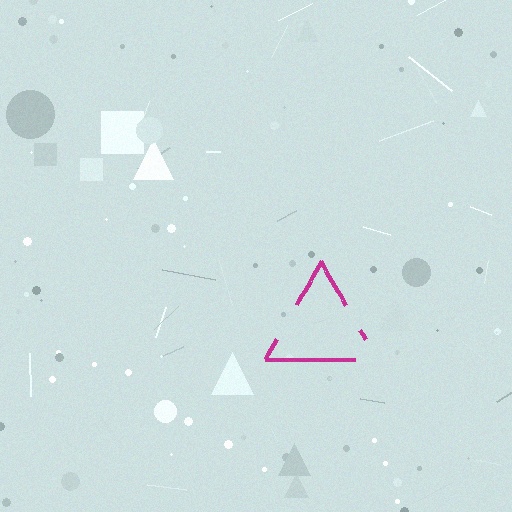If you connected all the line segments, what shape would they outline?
They would outline a triangle.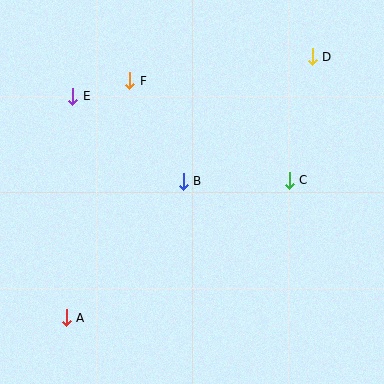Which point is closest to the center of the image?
Point B at (183, 181) is closest to the center.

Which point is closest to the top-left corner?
Point E is closest to the top-left corner.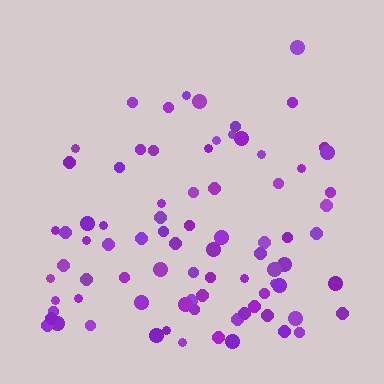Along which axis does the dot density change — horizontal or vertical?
Vertical.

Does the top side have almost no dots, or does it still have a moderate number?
Still a moderate number, just noticeably fewer than the bottom.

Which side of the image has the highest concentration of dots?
The bottom.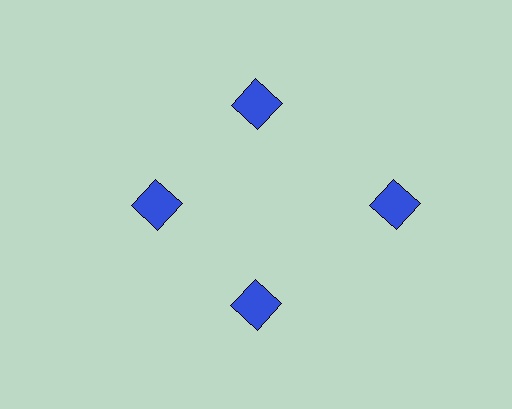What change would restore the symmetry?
The symmetry would be restored by moving it inward, back onto the ring so that all 4 squares sit at equal angles and equal distance from the center.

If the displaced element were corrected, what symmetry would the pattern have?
It would have 4-fold rotational symmetry — the pattern would map onto itself every 90 degrees.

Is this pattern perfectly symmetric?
No. The 4 blue squares are arranged in a ring, but one element near the 3 o'clock position is pushed outward from the center, breaking the 4-fold rotational symmetry.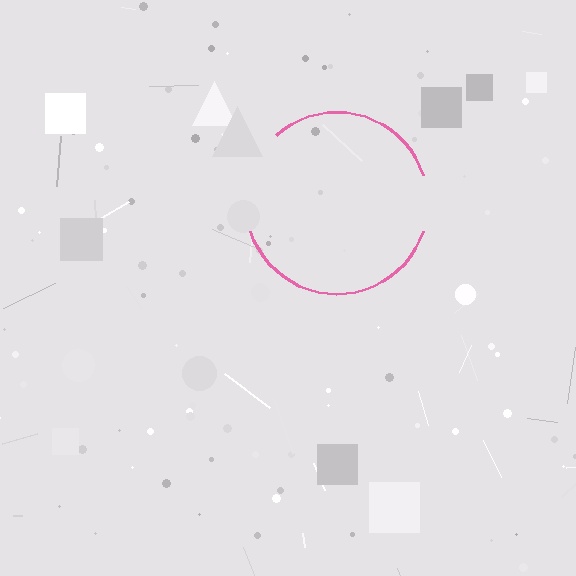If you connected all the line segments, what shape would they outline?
They would outline a circle.